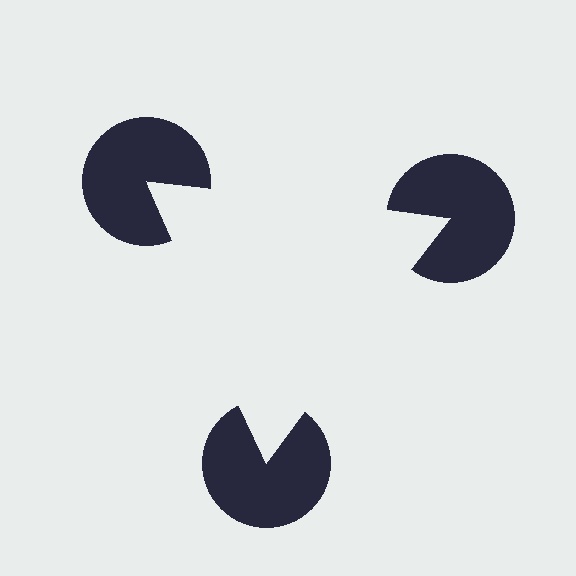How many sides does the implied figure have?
3 sides.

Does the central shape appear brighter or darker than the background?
It typically appears slightly brighter than the background, even though no actual brightness change is drawn.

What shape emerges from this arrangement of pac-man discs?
An illusory triangle — its edges are inferred from the aligned wedge cuts in the pac-man discs, not physically drawn.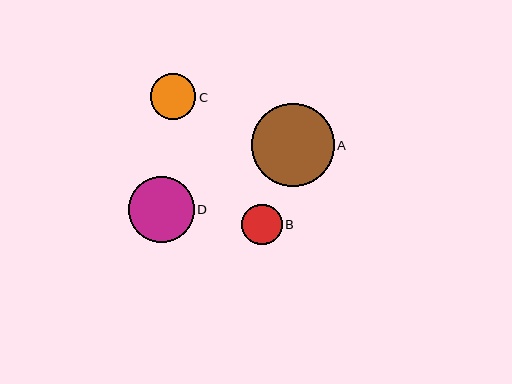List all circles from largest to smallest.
From largest to smallest: A, D, C, B.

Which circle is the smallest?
Circle B is the smallest with a size of approximately 41 pixels.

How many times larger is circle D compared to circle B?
Circle D is approximately 1.6 times the size of circle B.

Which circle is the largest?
Circle A is the largest with a size of approximately 83 pixels.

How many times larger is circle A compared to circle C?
Circle A is approximately 1.8 times the size of circle C.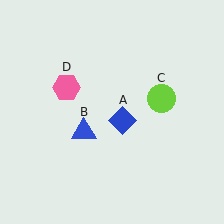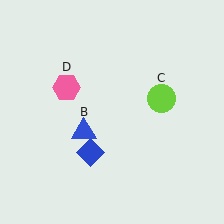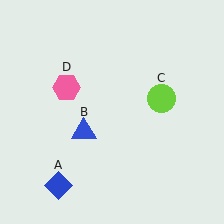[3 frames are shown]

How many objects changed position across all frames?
1 object changed position: blue diamond (object A).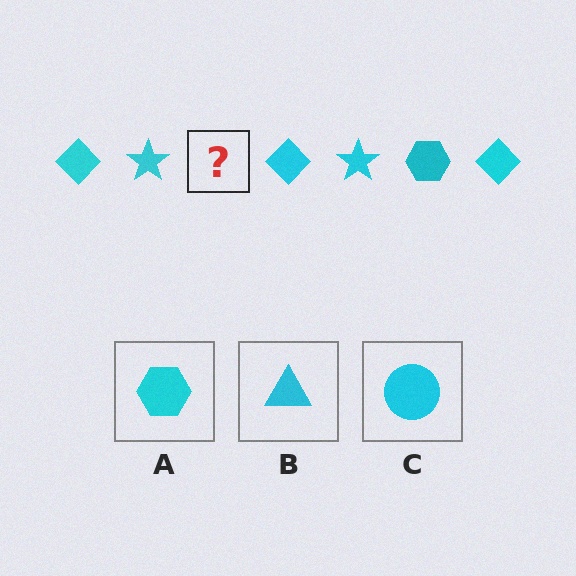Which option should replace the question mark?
Option A.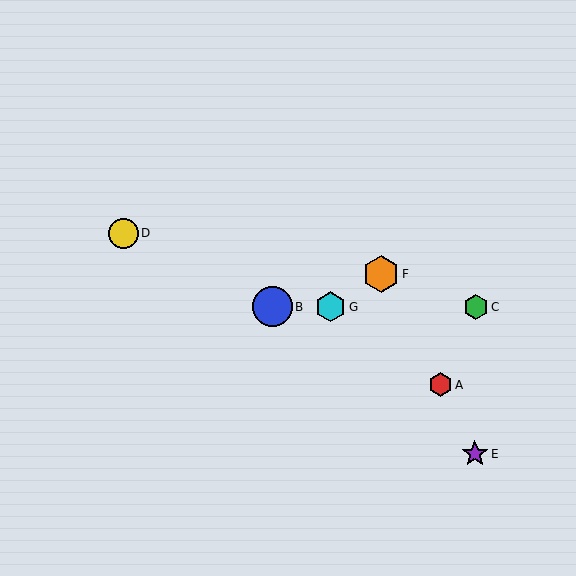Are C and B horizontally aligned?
Yes, both are at y≈307.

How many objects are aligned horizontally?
3 objects (B, C, G) are aligned horizontally.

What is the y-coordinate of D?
Object D is at y≈233.